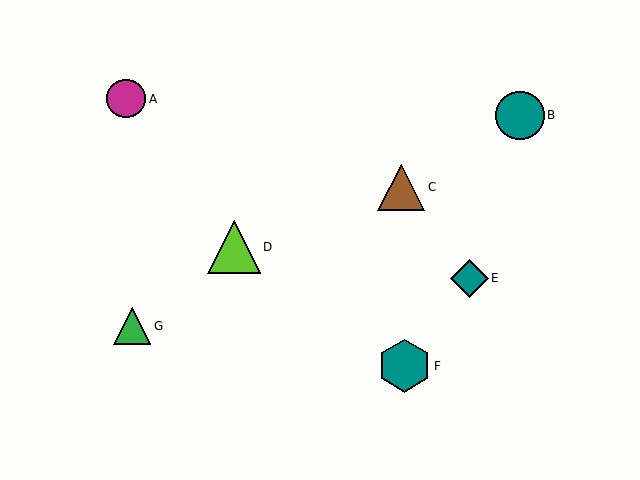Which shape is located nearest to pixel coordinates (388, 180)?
The brown triangle (labeled C) at (401, 187) is nearest to that location.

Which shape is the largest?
The teal hexagon (labeled F) is the largest.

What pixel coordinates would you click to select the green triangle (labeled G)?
Click at (132, 326) to select the green triangle G.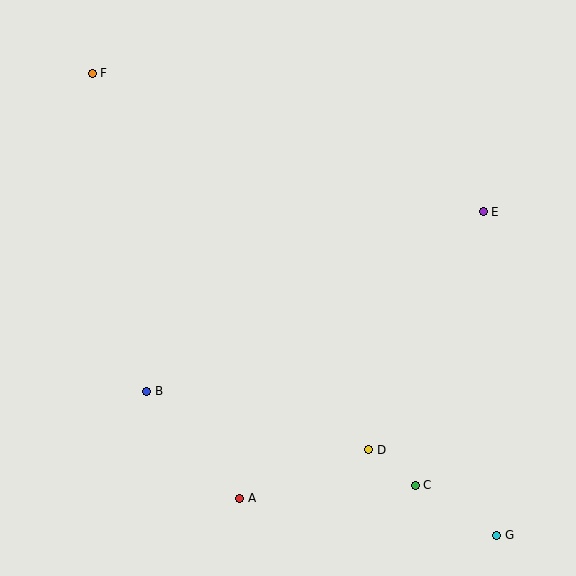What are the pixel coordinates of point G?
Point G is at (497, 535).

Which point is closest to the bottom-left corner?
Point B is closest to the bottom-left corner.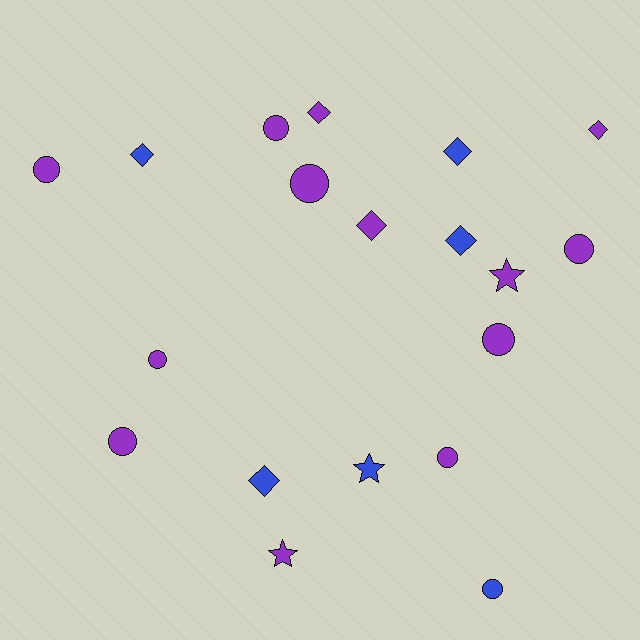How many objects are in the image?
There are 19 objects.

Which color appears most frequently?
Purple, with 13 objects.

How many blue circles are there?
There is 1 blue circle.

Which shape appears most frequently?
Circle, with 9 objects.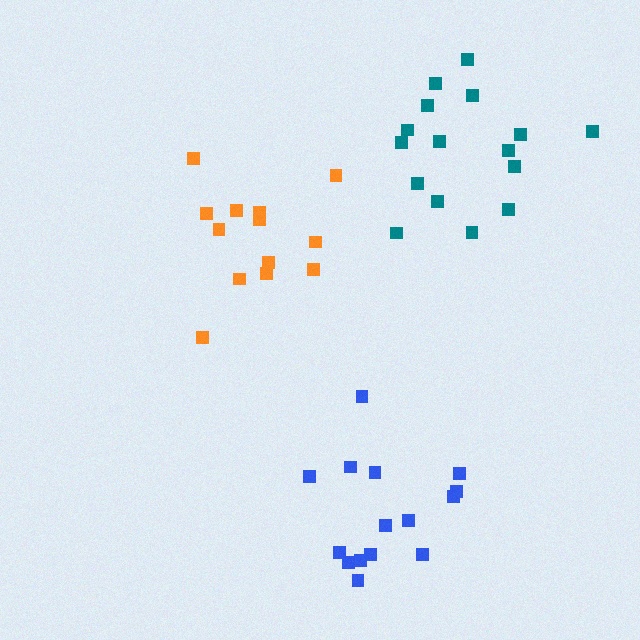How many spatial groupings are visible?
There are 3 spatial groupings.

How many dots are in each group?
Group 1: 15 dots, Group 2: 13 dots, Group 3: 16 dots (44 total).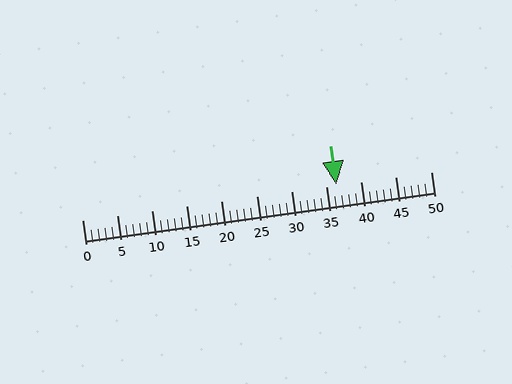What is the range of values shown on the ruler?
The ruler shows values from 0 to 50.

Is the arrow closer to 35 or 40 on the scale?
The arrow is closer to 35.